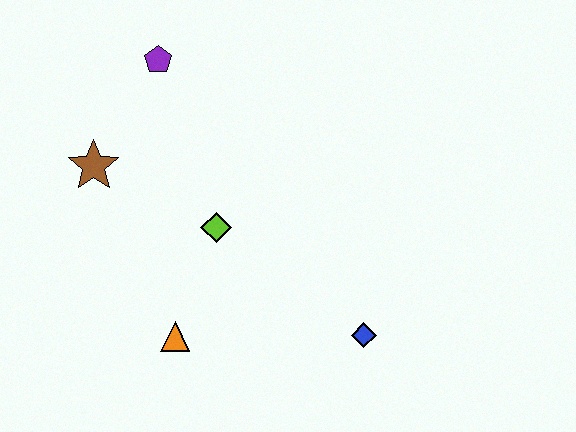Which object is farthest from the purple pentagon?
The blue diamond is farthest from the purple pentagon.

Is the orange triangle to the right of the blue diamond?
No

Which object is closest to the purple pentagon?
The brown star is closest to the purple pentagon.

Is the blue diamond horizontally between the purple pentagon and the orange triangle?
No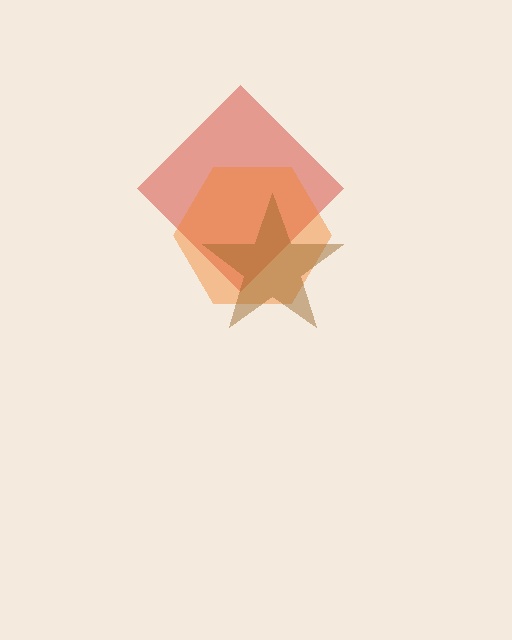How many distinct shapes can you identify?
There are 3 distinct shapes: a red diamond, an orange hexagon, a brown star.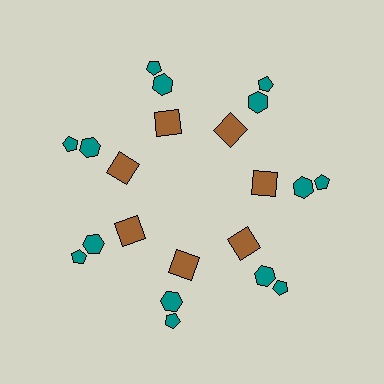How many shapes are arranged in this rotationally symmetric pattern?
There are 21 shapes, arranged in 7 groups of 3.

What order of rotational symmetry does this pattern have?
This pattern has 7-fold rotational symmetry.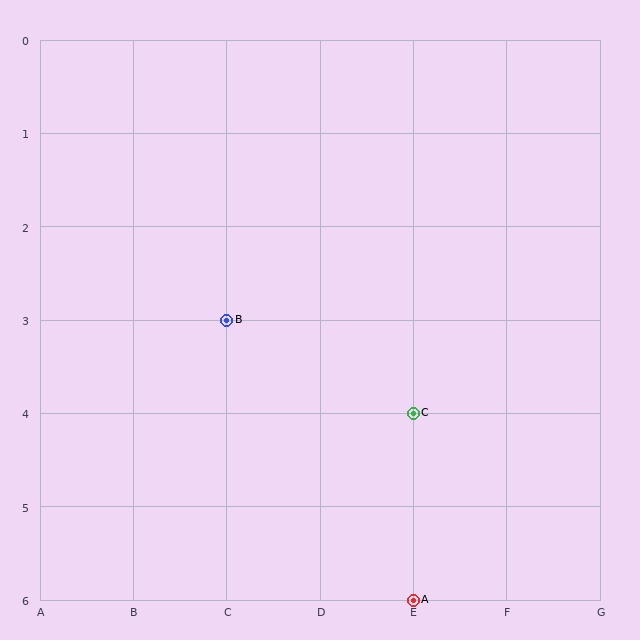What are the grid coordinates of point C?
Point C is at grid coordinates (E, 4).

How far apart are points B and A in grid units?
Points B and A are 2 columns and 3 rows apart (about 3.6 grid units diagonally).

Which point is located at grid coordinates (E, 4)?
Point C is at (E, 4).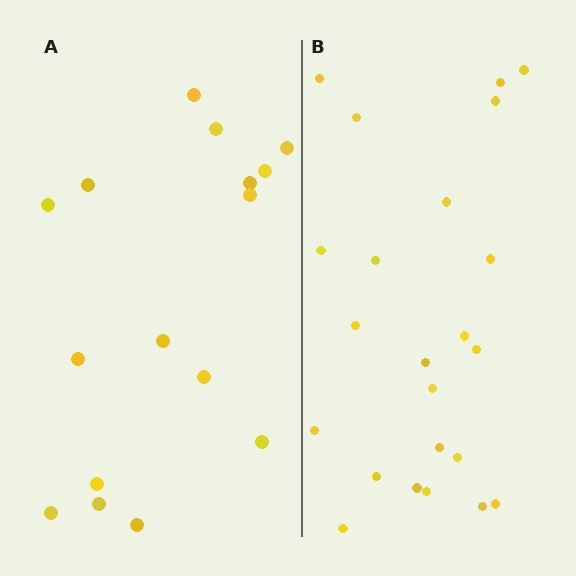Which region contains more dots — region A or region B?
Region B (the right region) has more dots.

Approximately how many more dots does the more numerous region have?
Region B has roughly 8 or so more dots than region A.